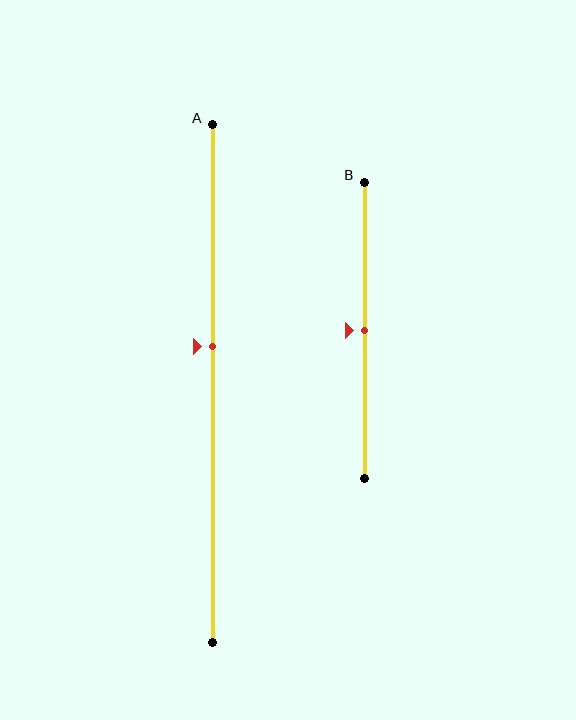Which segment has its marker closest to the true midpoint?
Segment B has its marker closest to the true midpoint.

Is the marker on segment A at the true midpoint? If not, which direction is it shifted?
No, the marker on segment A is shifted upward by about 7% of the segment length.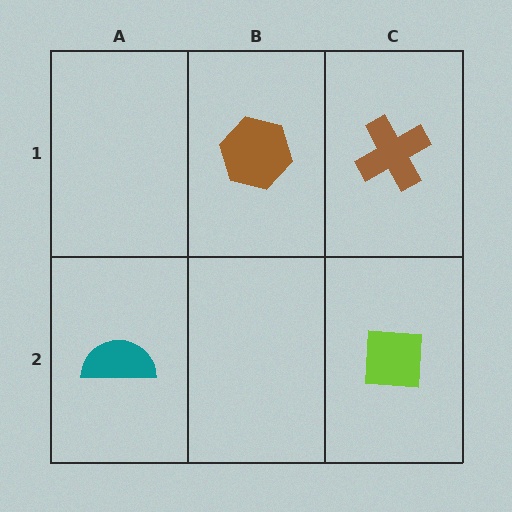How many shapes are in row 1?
2 shapes.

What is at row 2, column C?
A lime square.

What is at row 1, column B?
A brown hexagon.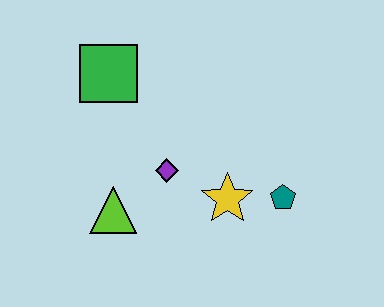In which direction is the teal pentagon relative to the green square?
The teal pentagon is to the right of the green square.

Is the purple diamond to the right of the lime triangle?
Yes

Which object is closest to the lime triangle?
The purple diamond is closest to the lime triangle.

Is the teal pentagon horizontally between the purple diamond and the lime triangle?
No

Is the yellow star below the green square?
Yes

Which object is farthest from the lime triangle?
The teal pentagon is farthest from the lime triangle.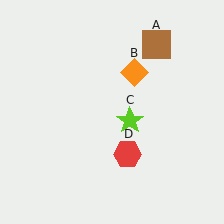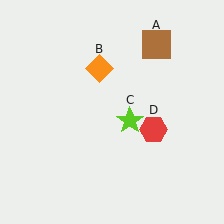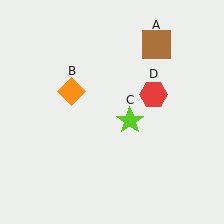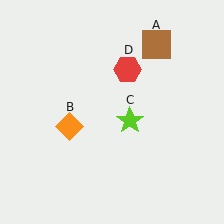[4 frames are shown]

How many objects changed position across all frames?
2 objects changed position: orange diamond (object B), red hexagon (object D).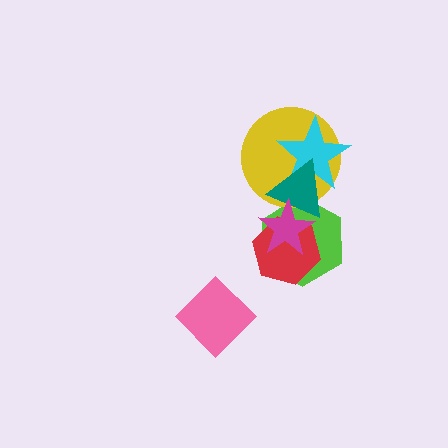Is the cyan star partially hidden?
Yes, it is partially covered by another shape.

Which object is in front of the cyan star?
The teal triangle is in front of the cyan star.